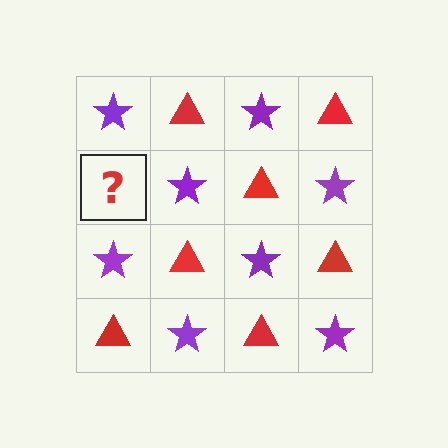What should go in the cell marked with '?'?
The missing cell should contain a red triangle.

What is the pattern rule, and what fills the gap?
The rule is that it alternates purple star and red triangle in a checkerboard pattern. The gap should be filled with a red triangle.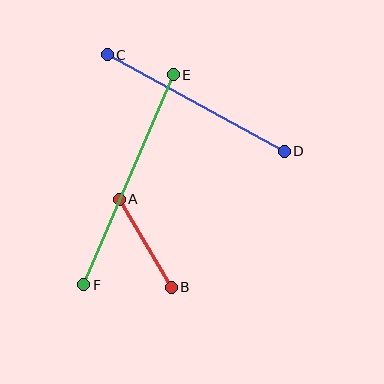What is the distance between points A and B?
The distance is approximately 102 pixels.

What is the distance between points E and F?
The distance is approximately 229 pixels.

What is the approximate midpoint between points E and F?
The midpoint is at approximately (128, 180) pixels.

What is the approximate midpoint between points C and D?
The midpoint is at approximately (196, 103) pixels.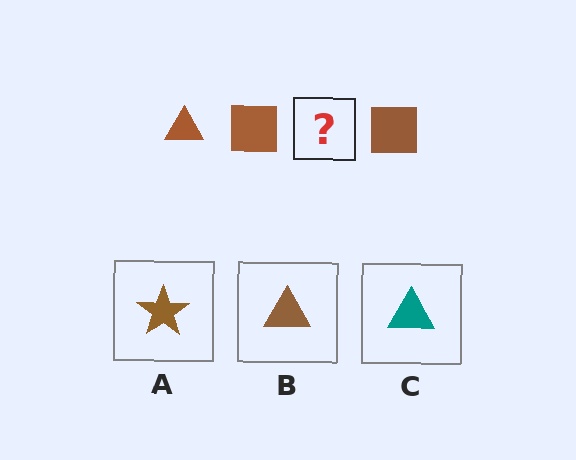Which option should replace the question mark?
Option B.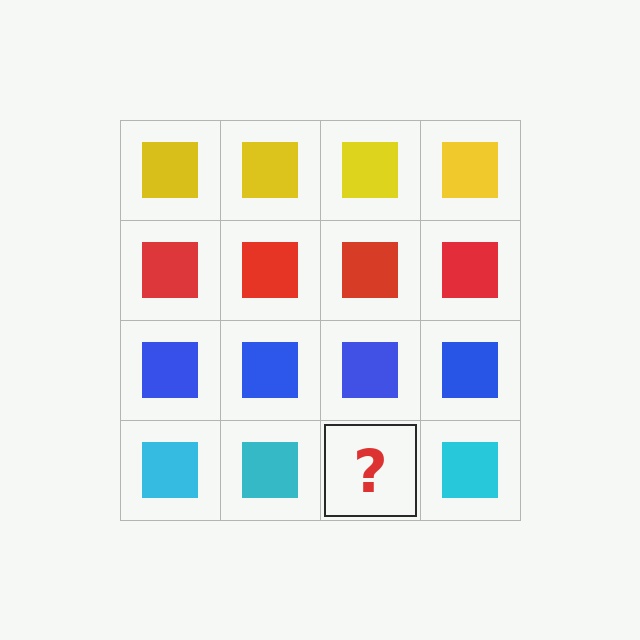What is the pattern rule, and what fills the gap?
The rule is that each row has a consistent color. The gap should be filled with a cyan square.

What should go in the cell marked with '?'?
The missing cell should contain a cyan square.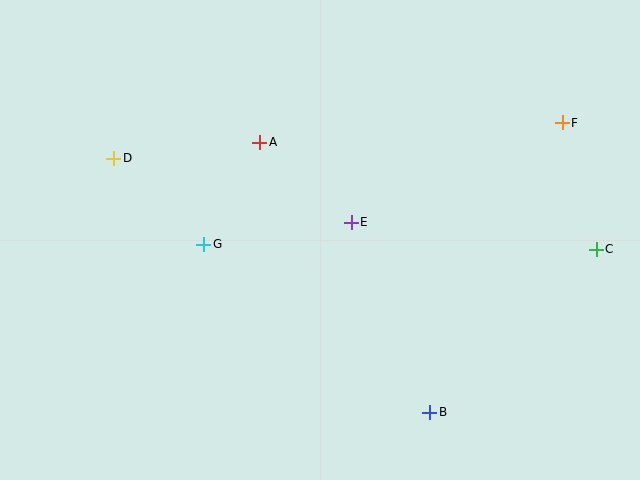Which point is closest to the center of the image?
Point E at (351, 222) is closest to the center.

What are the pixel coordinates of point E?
Point E is at (351, 222).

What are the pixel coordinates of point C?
Point C is at (596, 249).